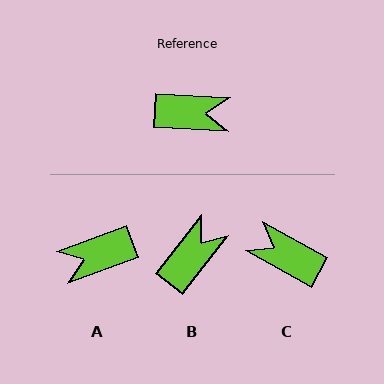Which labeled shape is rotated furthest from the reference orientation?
A, about 157 degrees away.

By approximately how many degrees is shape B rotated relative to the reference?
Approximately 56 degrees counter-clockwise.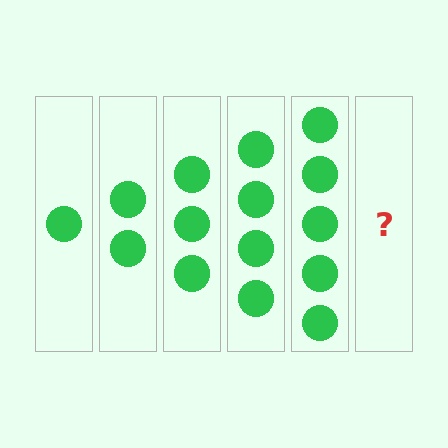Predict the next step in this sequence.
The next step is 6 circles.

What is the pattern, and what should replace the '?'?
The pattern is that each step adds one more circle. The '?' should be 6 circles.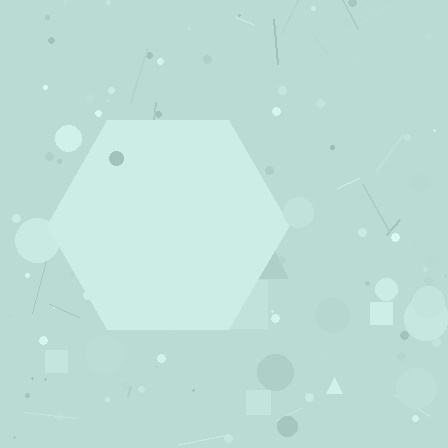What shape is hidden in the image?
A hexagon is hidden in the image.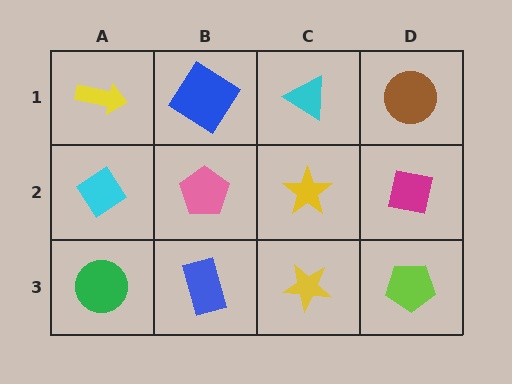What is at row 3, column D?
A lime pentagon.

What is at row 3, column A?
A green circle.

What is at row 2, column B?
A pink pentagon.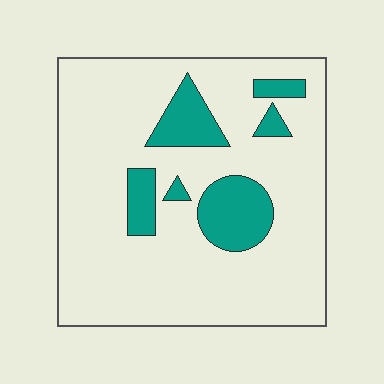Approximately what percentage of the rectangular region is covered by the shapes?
Approximately 15%.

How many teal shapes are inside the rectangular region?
6.